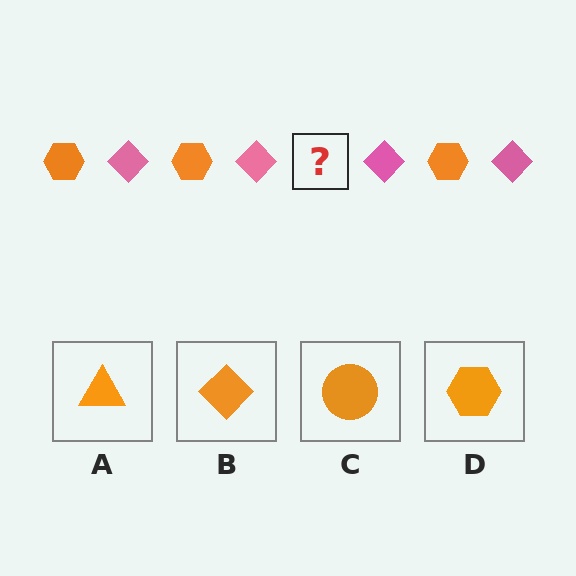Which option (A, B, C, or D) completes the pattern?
D.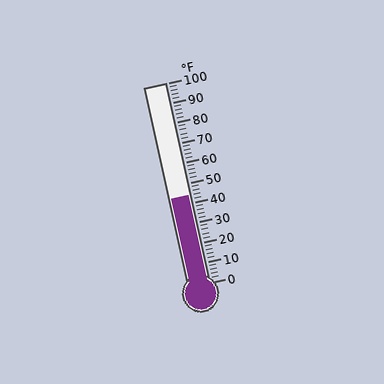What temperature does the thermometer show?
The thermometer shows approximately 44°F.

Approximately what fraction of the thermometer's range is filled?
The thermometer is filled to approximately 45% of its range.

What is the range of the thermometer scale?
The thermometer scale ranges from 0°F to 100°F.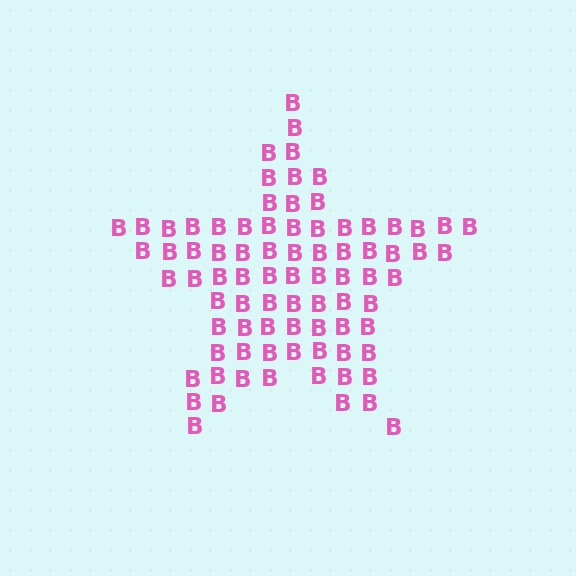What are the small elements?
The small elements are letter B's.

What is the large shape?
The large shape is a star.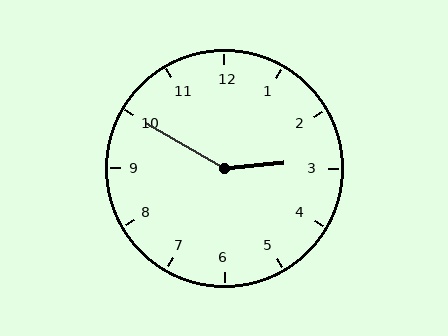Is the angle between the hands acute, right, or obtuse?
It is obtuse.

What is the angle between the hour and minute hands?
Approximately 145 degrees.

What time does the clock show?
2:50.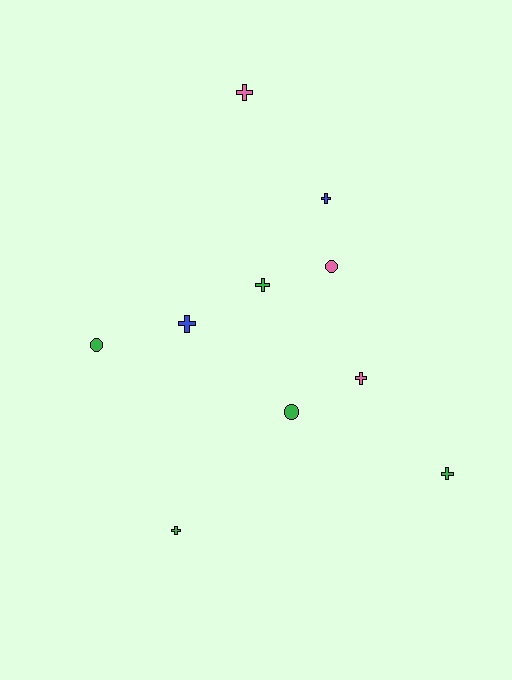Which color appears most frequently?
Green, with 5 objects.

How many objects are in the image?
There are 10 objects.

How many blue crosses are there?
There are 2 blue crosses.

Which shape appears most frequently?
Cross, with 7 objects.